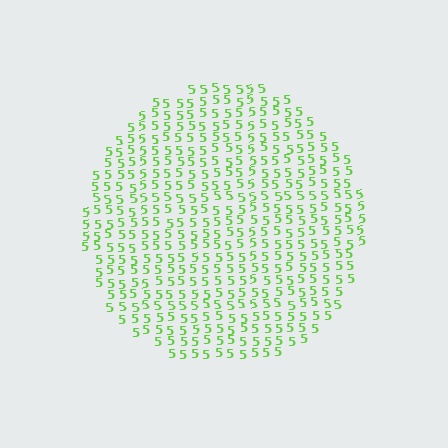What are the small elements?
The small elements are digit 5's.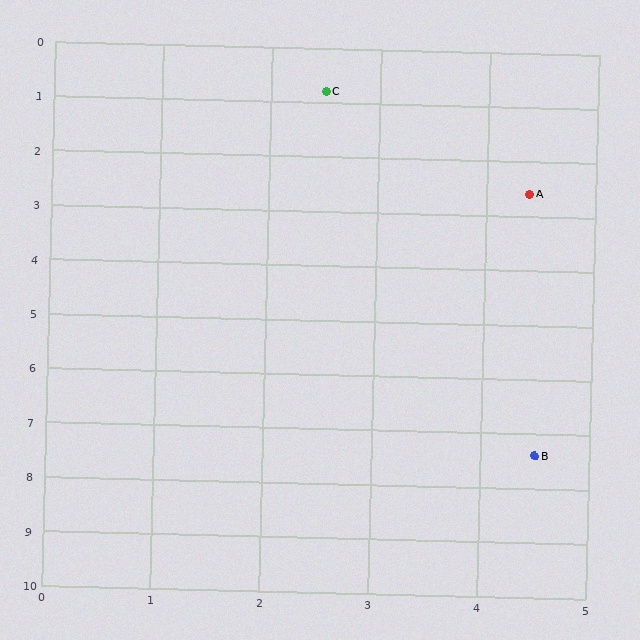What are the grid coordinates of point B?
Point B is at approximately (4.5, 7.4).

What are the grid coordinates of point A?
Point A is at approximately (4.4, 2.6).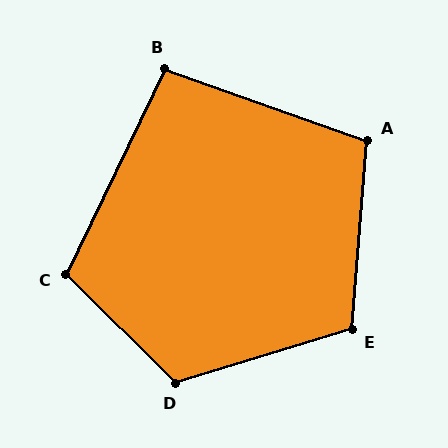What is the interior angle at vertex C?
Approximately 109 degrees (obtuse).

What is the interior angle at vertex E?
Approximately 111 degrees (obtuse).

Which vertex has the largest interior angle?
D, at approximately 118 degrees.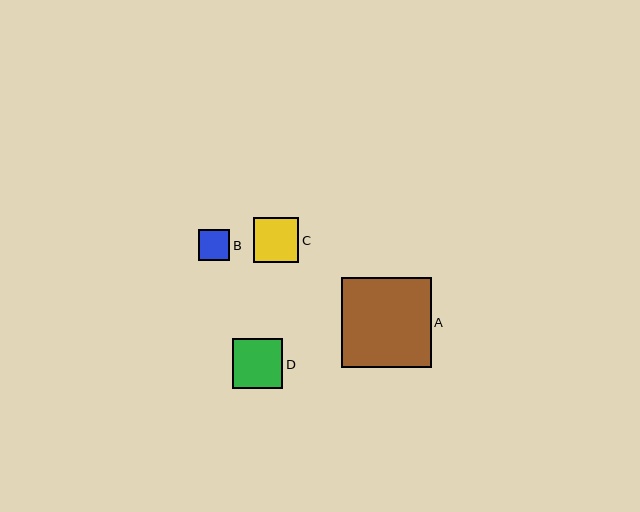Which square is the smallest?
Square B is the smallest with a size of approximately 32 pixels.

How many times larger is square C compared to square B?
Square C is approximately 1.4 times the size of square B.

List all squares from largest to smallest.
From largest to smallest: A, D, C, B.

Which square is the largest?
Square A is the largest with a size of approximately 90 pixels.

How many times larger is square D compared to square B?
Square D is approximately 1.6 times the size of square B.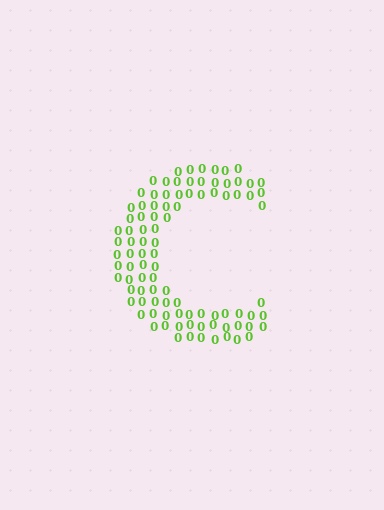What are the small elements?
The small elements are digit 0's.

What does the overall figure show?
The overall figure shows the letter C.